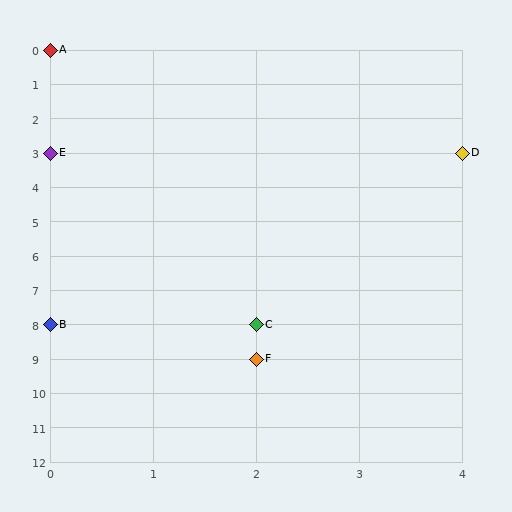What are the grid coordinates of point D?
Point D is at grid coordinates (4, 3).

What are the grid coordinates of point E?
Point E is at grid coordinates (0, 3).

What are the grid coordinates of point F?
Point F is at grid coordinates (2, 9).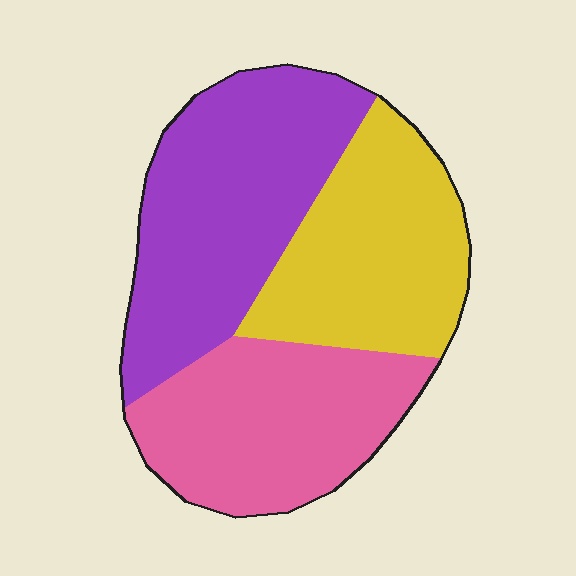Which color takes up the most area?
Purple, at roughly 40%.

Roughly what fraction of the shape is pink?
Pink covers around 30% of the shape.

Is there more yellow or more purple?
Purple.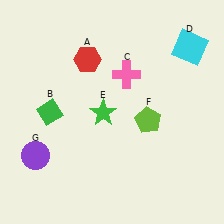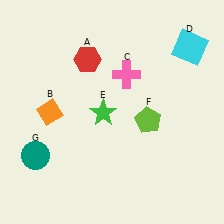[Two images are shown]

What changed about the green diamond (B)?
In Image 1, B is green. In Image 2, it changed to orange.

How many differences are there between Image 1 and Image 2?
There are 2 differences between the two images.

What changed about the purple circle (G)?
In Image 1, G is purple. In Image 2, it changed to teal.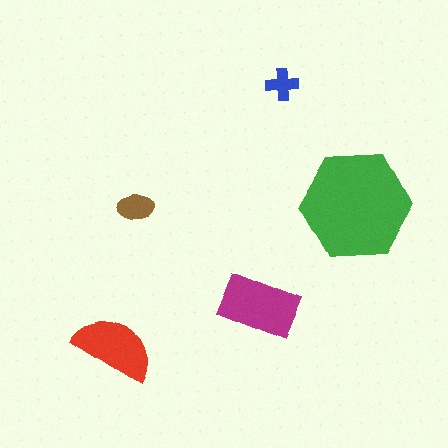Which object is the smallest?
The blue cross.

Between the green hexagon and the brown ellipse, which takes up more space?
The green hexagon.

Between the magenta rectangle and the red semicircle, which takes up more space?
The magenta rectangle.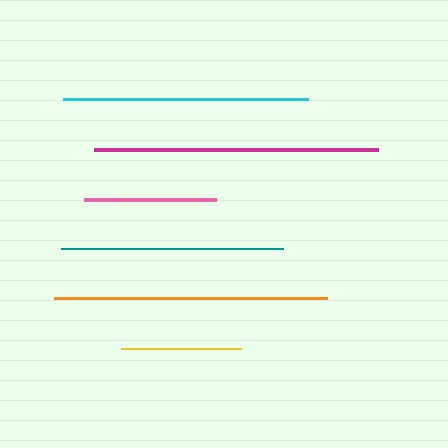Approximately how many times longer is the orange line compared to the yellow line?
The orange line is approximately 2.3 times the length of the yellow line.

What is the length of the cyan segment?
The cyan segment is approximately 246 pixels long.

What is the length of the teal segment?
The teal segment is approximately 223 pixels long.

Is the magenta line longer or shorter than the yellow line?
The magenta line is longer than the yellow line.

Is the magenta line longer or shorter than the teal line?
The magenta line is longer than the teal line.